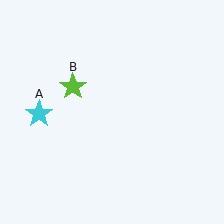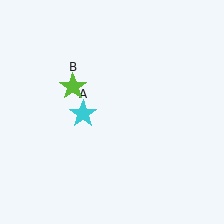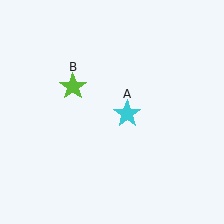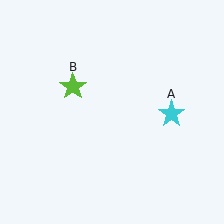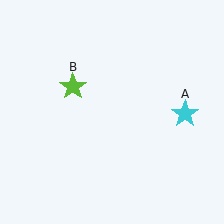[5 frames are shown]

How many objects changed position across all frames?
1 object changed position: cyan star (object A).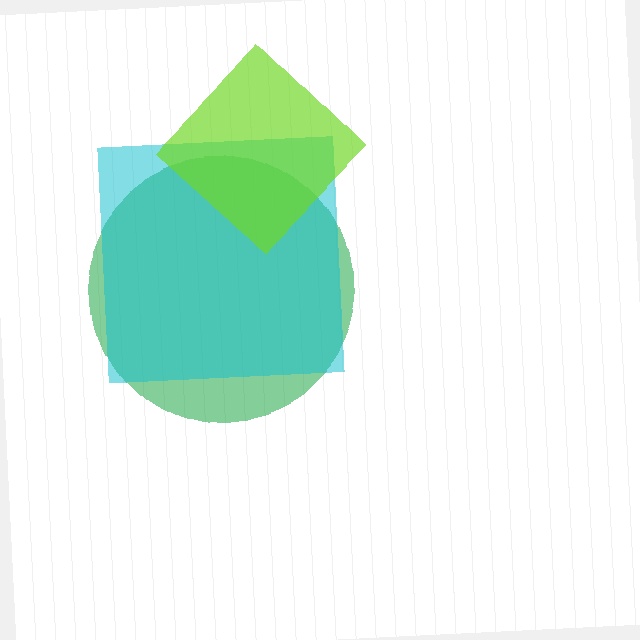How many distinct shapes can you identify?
There are 3 distinct shapes: a green circle, a cyan square, a lime diamond.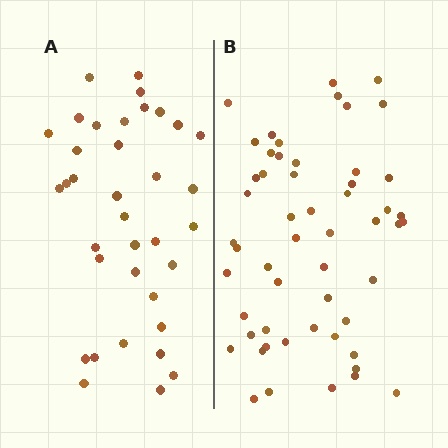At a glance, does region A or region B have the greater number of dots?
Region B (the right region) has more dots.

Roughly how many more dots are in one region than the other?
Region B has approximately 20 more dots than region A.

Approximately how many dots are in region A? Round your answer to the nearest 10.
About 40 dots. (The exact count is 36, which rounds to 40.)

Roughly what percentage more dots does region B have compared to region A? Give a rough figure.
About 50% more.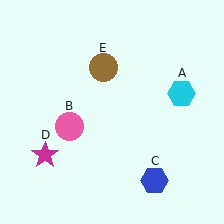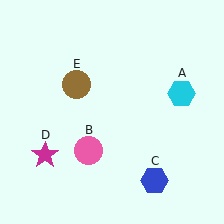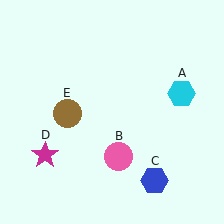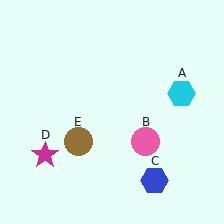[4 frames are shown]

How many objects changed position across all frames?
2 objects changed position: pink circle (object B), brown circle (object E).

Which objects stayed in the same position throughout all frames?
Cyan hexagon (object A) and blue hexagon (object C) and magenta star (object D) remained stationary.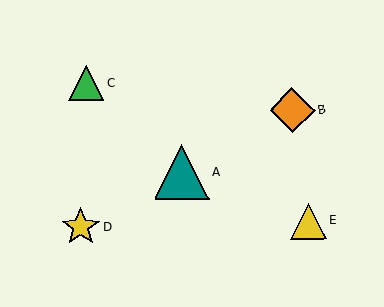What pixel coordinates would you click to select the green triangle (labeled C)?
Click at (87, 84) to select the green triangle C.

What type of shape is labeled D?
Shape D is a yellow star.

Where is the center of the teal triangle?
The center of the teal triangle is at (182, 172).